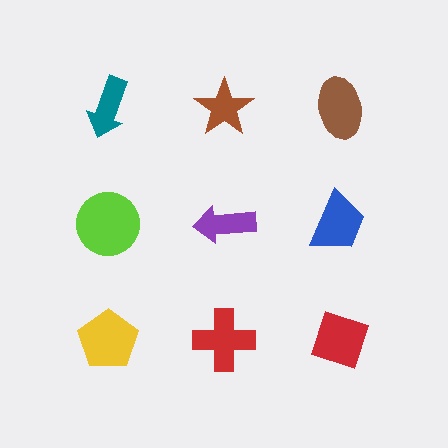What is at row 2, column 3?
A blue trapezoid.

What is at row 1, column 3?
A brown ellipse.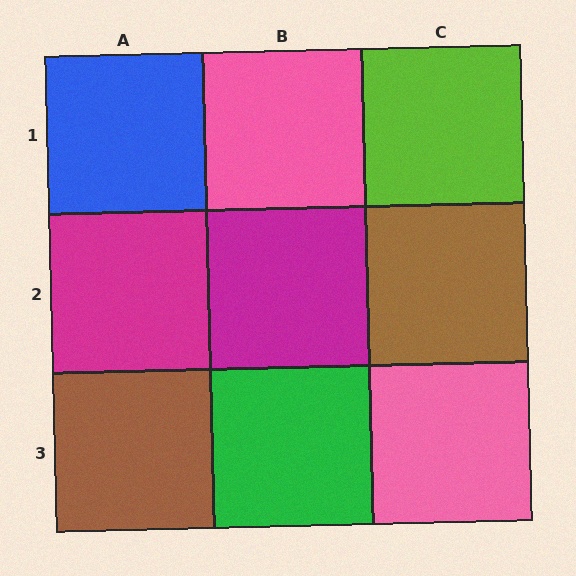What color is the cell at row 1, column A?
Blue.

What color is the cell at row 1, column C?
Lime.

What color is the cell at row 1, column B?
Pink.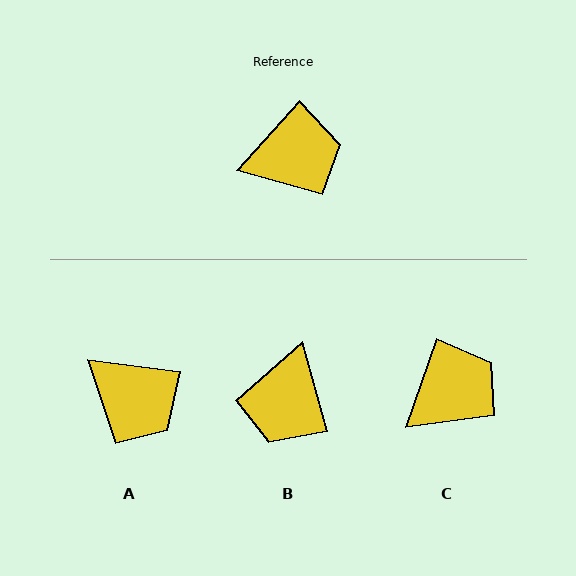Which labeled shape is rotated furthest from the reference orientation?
B, about 122 degrees away.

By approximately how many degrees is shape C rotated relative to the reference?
Approximately 24 degrees counter-clockwise.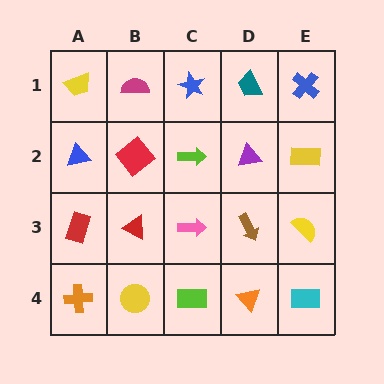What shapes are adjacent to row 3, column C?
A lime arrow (row 2, column C), a lime rectangle (row 4, column C), a red triangle (row 3, column B), a brown arrow (row 3, column D).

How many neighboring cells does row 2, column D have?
4.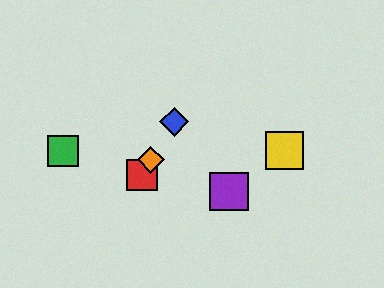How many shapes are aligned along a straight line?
3 shapes (the red square, the blue diamond, the orange diamond) are aligned along a straight line.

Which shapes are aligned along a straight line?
The red square, the blue diamond, the orange diamond are aligned along a straight line.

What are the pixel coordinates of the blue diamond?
The blue diamond is at (174, 122).